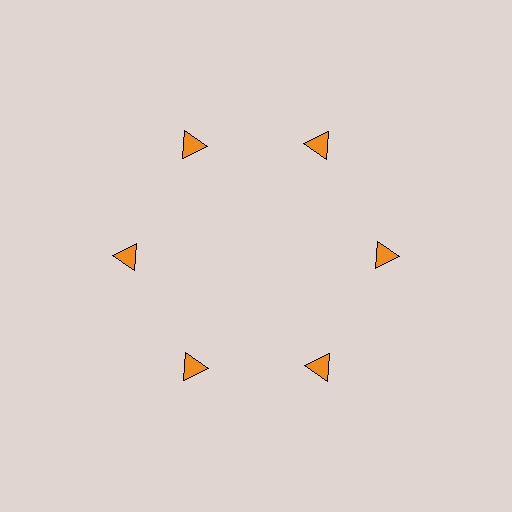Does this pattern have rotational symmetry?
Yes, this pattern has 6-fold rotational symmetry. It looks the same after rotating 60 degrees around the center.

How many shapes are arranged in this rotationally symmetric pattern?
There are 6 shapes, arranged in 6 groups of 1.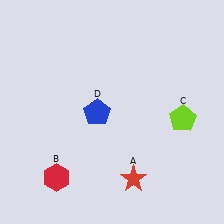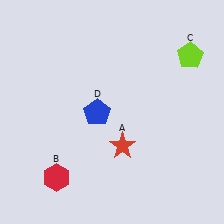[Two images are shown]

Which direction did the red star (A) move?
The red star (A) moved up.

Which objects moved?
The objects that moved are: the red star (A), the lime pentagon (C).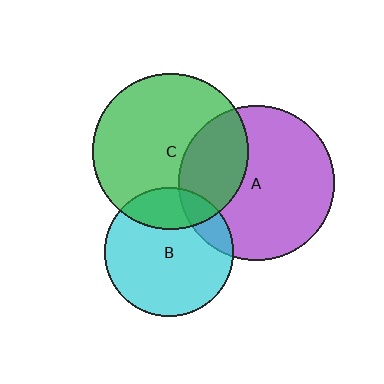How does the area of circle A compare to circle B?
Approximately 1.4 times.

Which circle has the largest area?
Circle C (green).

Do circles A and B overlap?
Yes.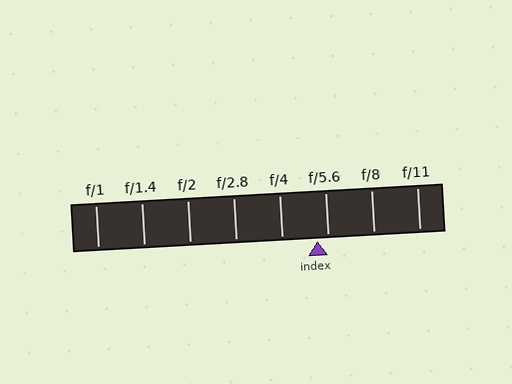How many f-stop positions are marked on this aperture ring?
There are 8 f-stop positions marked.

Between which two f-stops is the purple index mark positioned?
The index mark is between f/4 and f/5.6.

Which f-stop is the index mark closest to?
The index mark is closest to f/5.6.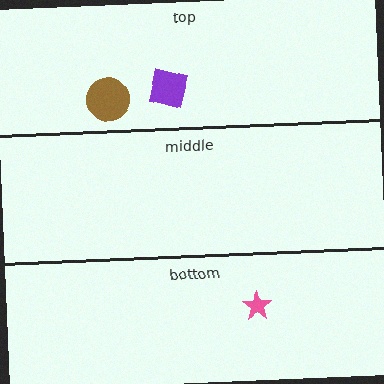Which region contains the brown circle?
The top region.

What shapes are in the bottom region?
The pink star.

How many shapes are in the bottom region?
1.